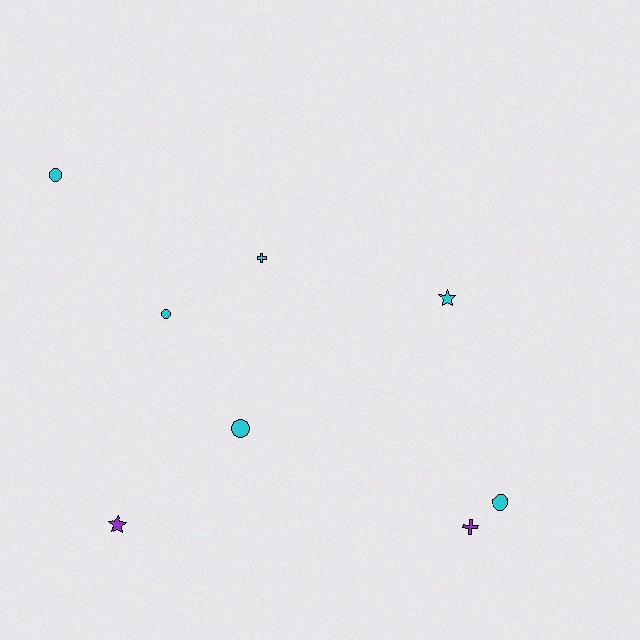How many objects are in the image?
There are 8 objects.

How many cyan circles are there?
There are 4 cyan circles.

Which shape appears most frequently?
Circle, with 4 objects.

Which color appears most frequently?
Cyan, with 6 objects.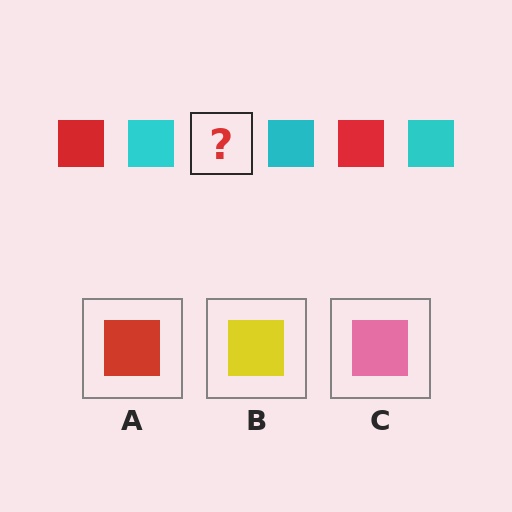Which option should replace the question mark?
Option A.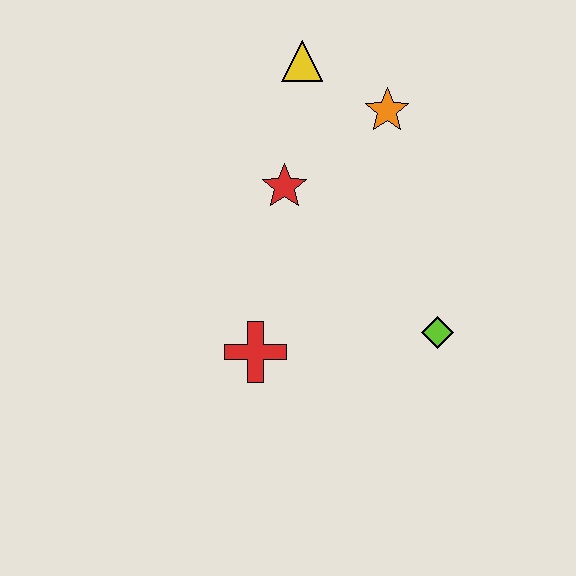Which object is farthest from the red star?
The lime diamond is farthest from the red star.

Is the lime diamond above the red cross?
Yes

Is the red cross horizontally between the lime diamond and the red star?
No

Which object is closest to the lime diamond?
The red cross is closest to the lime diamond.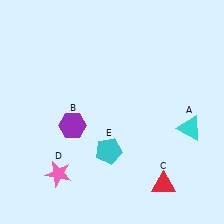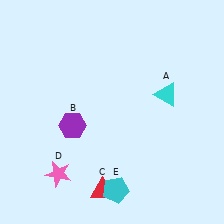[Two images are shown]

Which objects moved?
The objects that moved are: the cyan triangle (A), the red triangle (C), the cyan pentagon (E).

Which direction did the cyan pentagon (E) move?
The cyan pentagon (E) moved down.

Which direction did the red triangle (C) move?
The red triangle (C) moved left.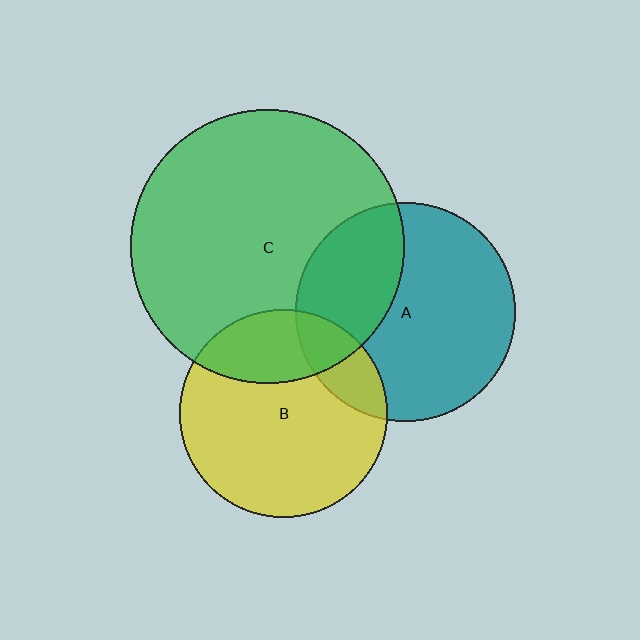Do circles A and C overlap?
Yes.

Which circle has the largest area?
Circle C (green).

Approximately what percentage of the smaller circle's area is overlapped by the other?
Approximately 35%.